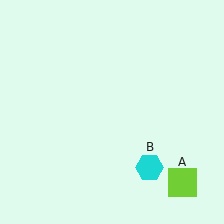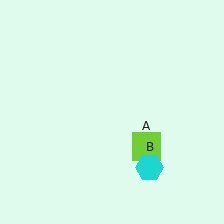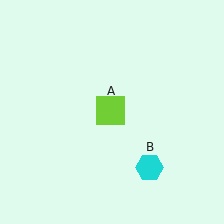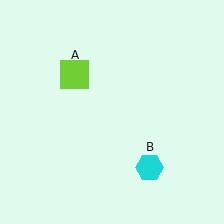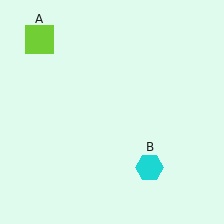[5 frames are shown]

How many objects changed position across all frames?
1 object changed position: lime square (object A).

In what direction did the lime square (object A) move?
The lime square (object A) moved up and to the left.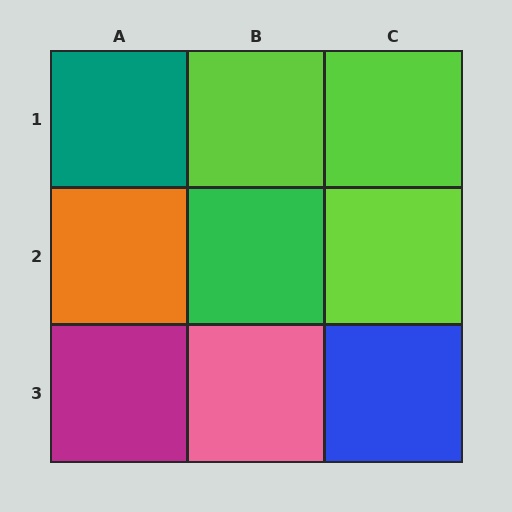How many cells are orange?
1 cell is orange.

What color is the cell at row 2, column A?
Orange.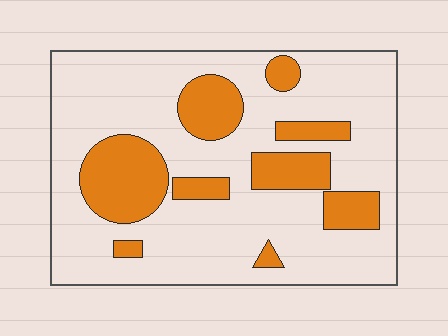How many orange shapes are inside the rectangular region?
9.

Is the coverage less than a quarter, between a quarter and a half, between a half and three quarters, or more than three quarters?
Less than a quarter.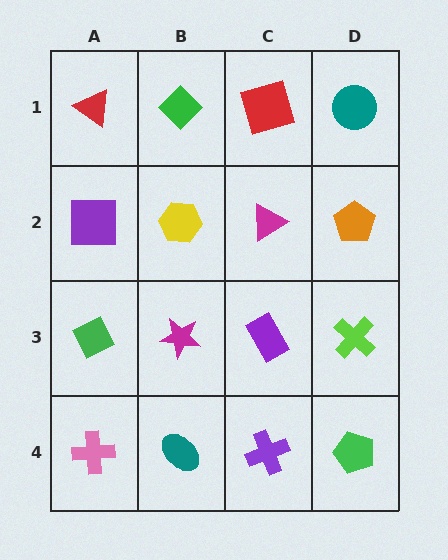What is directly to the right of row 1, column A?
A green diamond.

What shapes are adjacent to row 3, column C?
A magenta triangle (row 2, column C), a purple cross (row 4, column C), a magenta star (row 3, column B), a lime cross (row 3, column D).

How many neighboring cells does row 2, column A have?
3.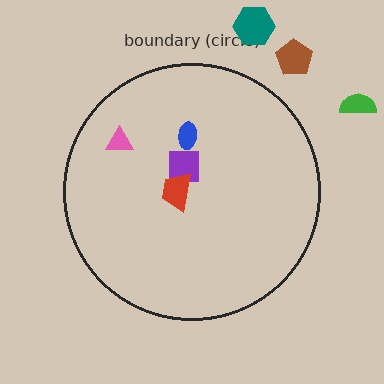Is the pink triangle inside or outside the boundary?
Inside.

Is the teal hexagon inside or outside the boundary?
Outside.